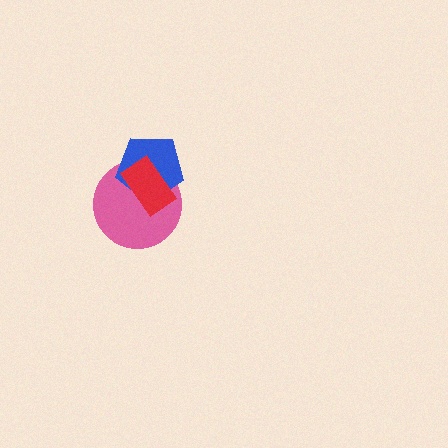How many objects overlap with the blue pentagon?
2 objects overlap with the blue pentagon.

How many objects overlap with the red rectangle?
2 objects overlap with the red rectangle.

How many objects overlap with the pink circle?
2 objects overlap with the pink circle.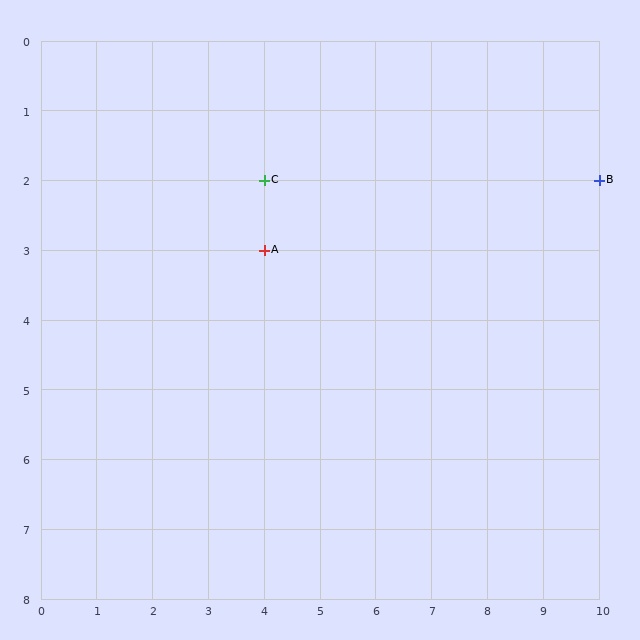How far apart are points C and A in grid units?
Points C and A are 1 row apart.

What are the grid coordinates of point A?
Point A is at grid coordinates (4, 3).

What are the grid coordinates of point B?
Point B is at grid coordinates (10, 2).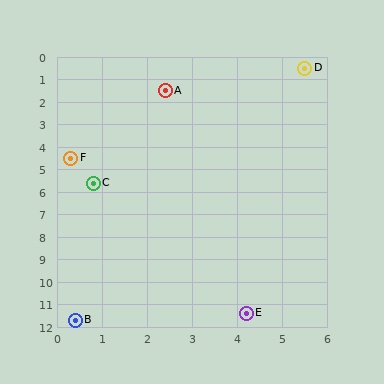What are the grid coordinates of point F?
Point F is at approximately (0.3, 4.5).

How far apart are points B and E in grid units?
Points B and E are about 3.8 grid units apart.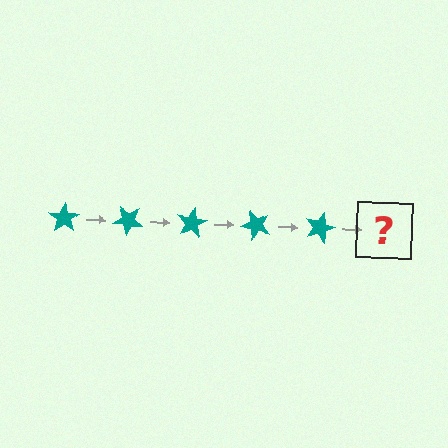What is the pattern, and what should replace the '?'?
The pattern is that the star rotates 40 degrees each step. The '?' should be a teal star rotated 200 degrees.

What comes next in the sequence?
The next element should be a teal star rotated 200 degrees.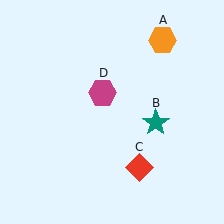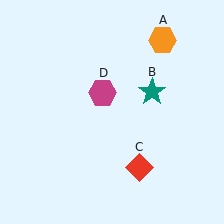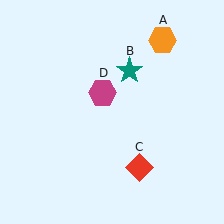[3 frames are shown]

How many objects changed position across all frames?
1 object changed position: teal star (object B).